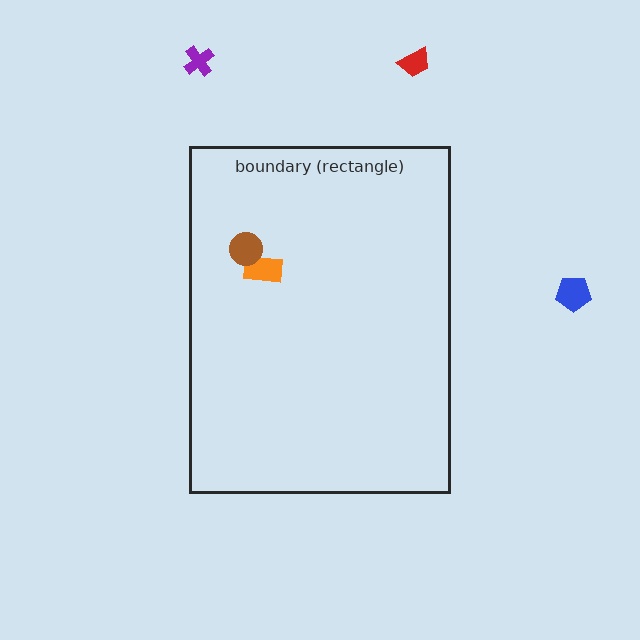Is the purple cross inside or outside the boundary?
Outside.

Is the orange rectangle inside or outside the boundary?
Inside.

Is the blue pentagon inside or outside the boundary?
Outside.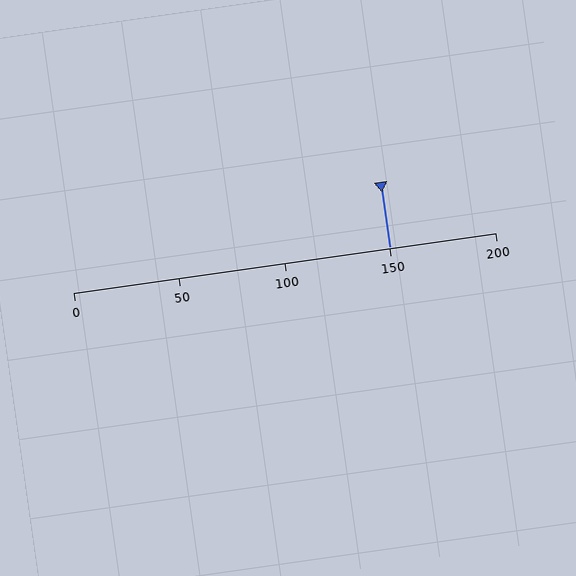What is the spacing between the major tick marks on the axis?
The major ticks are spaced 50 apart.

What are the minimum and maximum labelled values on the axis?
The axis runs from 0 to 200.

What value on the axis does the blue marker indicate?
The marker indicates approximately 150.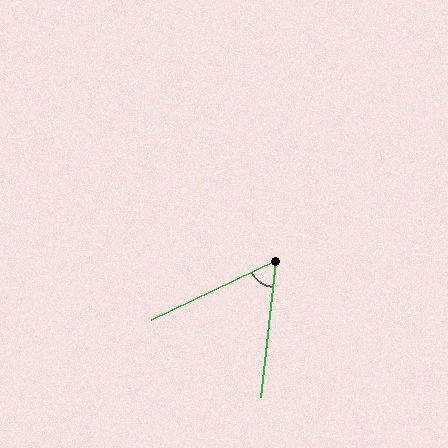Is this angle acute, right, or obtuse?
It is acute.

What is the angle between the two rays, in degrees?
Approximately 59 degrees.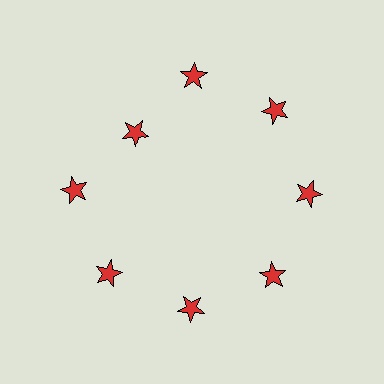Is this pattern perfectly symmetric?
No. The 8 red stars are arranged in a ring, but one element near the 10 o'clock position is pulled inward toward the center, breaking the 8-fold rotational symmetry.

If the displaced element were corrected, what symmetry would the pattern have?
It would have 8-fold rotational symmetry — the pattern would map onto itself every 45 degrees.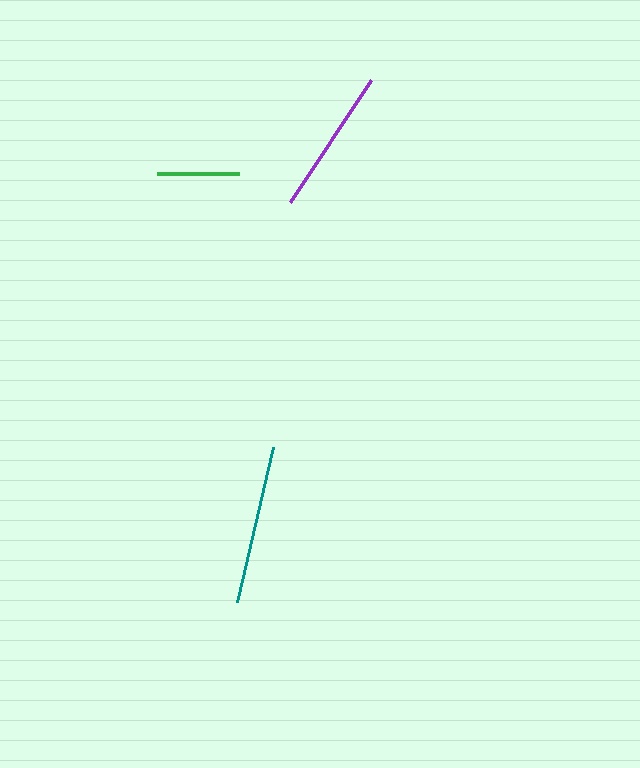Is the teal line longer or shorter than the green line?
The teal line is longer than the green line.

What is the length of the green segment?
The green segment is approximately 82 pixels long.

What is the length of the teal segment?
The teal segment is approximately 159 pixels long.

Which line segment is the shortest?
The green line is the shortest at approximately 82 pixels.